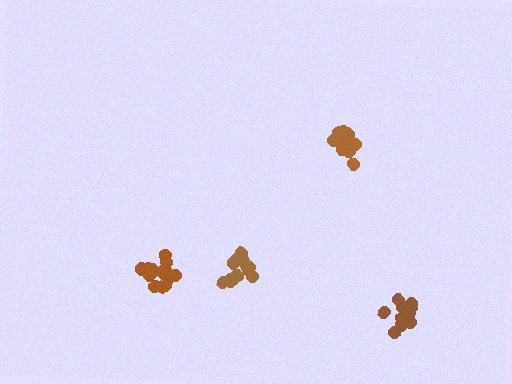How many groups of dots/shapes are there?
There are 4 groups.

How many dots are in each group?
Group 1: 16 dots, Group 2: 14 dots, Group 3: 12 dots, Group 4: 14 dots (56 total).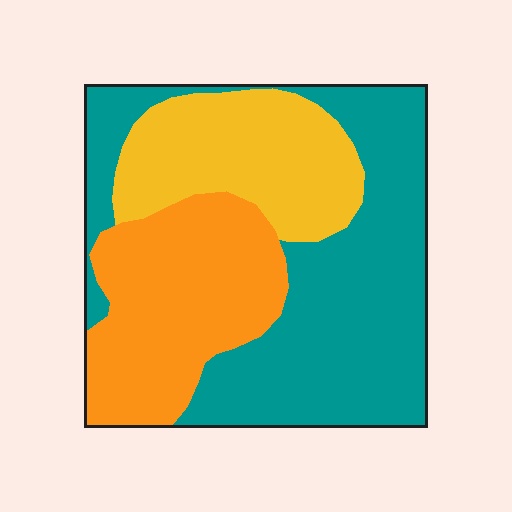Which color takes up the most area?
Teal, at roughly 50%.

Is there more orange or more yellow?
Orange.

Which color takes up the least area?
Yellow, at roughly 25%.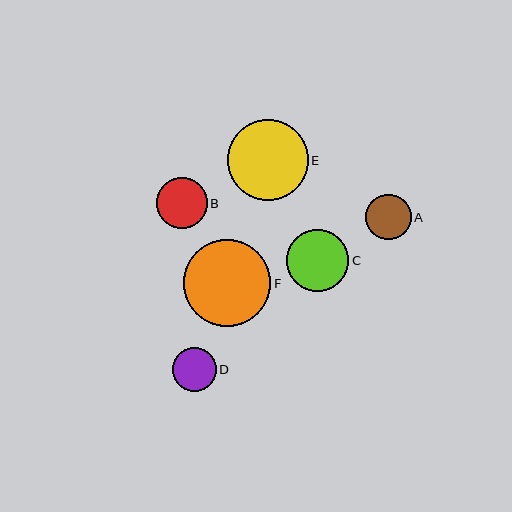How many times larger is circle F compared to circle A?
Circle F is approximately 1.9 times the size of circle A.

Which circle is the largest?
Circle F is the largest with a size of approximately 88 pixels.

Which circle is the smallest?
Circle D is the smallest with a size of approximately 44 pixels.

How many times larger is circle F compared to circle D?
Circle F is approximately 2.0 times the size of circle D.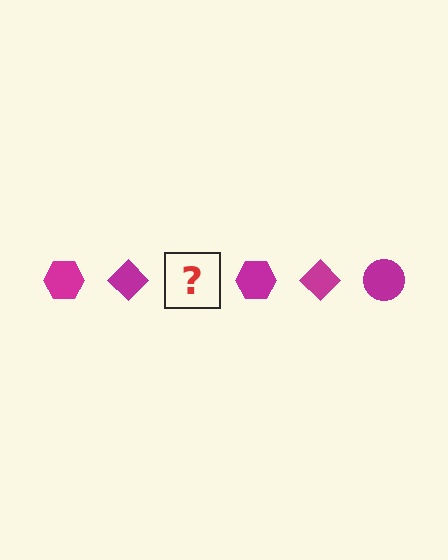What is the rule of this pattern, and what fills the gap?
The rule is that the pattern cycles through hexagon, diamond, circle shapes in magenta. The gap should be filled with a magenta circle.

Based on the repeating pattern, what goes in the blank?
The blank should be a magenta circle.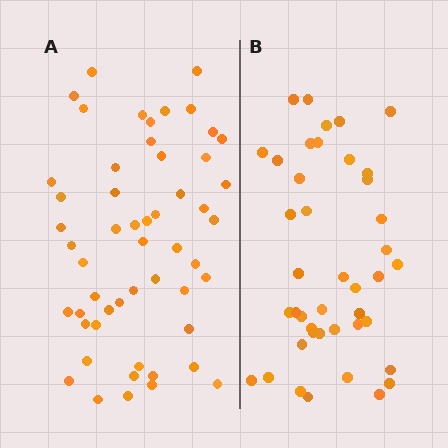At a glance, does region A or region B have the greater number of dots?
Region A (the left region) has more dots.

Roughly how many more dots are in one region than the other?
Region A has roughly 12 or so more dots than region B.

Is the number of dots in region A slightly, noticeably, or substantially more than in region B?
Region A has noticeably more, but not dramatically so. The ratio is roughly 1.3 to 1.